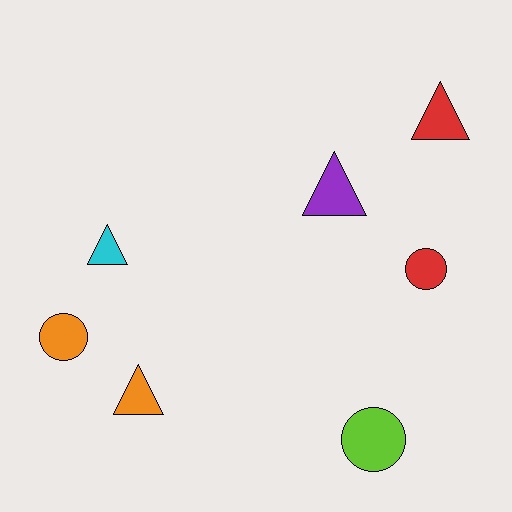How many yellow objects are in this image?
There are no yellow objects.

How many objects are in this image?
There are 7 objects.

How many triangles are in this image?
There are 4 triangles.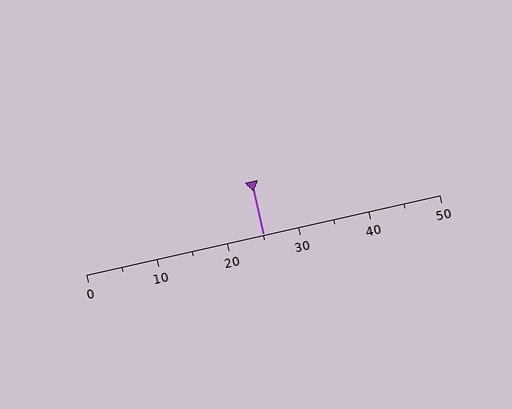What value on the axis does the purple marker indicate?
The marker indicates approximately 25.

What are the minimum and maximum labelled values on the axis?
The axis runs from 0 to 50.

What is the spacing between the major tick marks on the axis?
The major ticks are spaced 10 apart.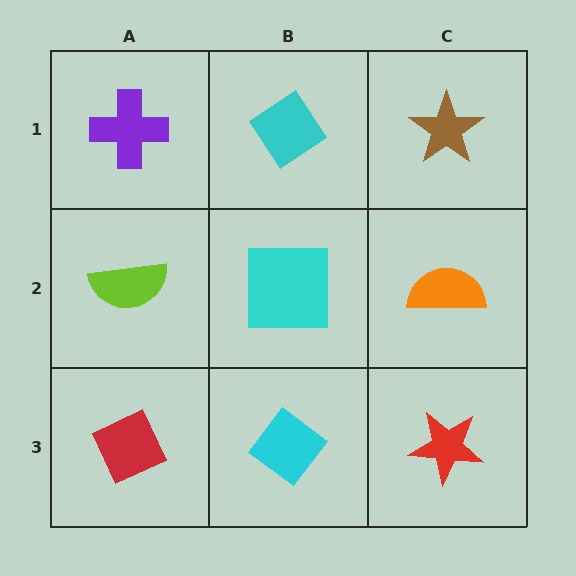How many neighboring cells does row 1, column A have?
2.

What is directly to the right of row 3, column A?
A cyan diamond.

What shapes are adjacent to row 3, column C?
An orange semicircle (row 2, column C), a cyan diamond (row 3, column B).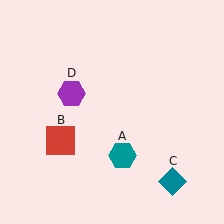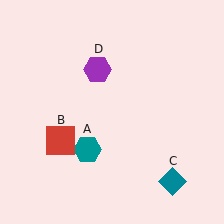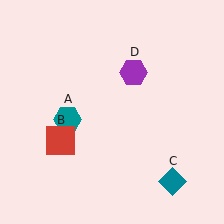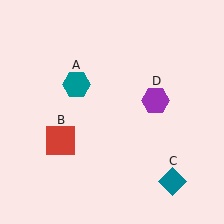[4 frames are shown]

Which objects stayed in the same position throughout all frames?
Red square (object B) and teal diamond (object C) remained stationary.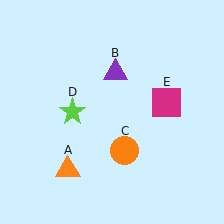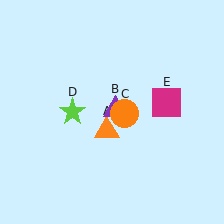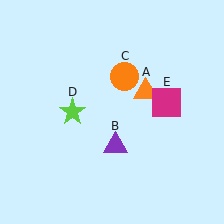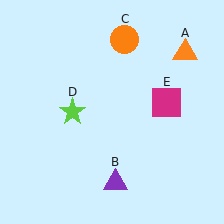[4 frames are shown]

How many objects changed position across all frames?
3 objects changed position: orange triangle (object A), purple triangle (object B), orange circle (object C).